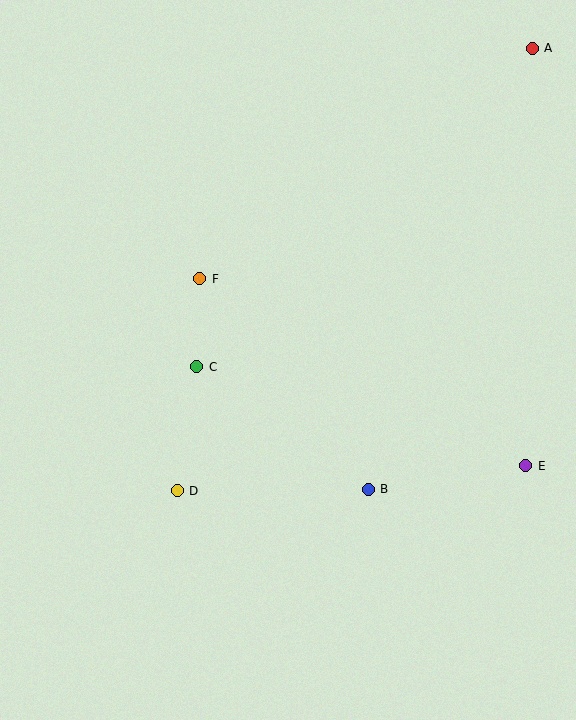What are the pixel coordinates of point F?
Point F is at (200, 279).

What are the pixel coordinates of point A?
Point A is at (532, 48).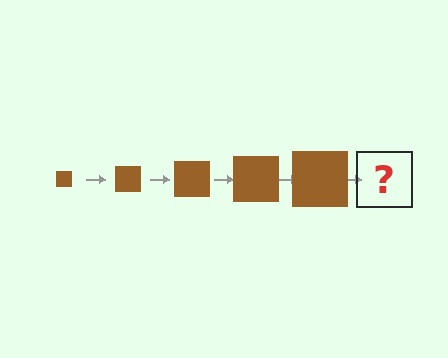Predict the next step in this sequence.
The next step is a brown square, larger than the previous one.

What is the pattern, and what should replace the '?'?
The pattern is that the square gets progressively larger each step. The '?' should be a brown square, larger than the previous one.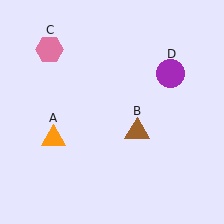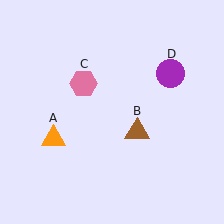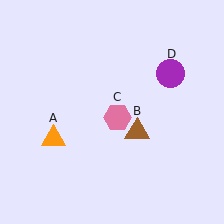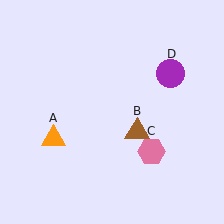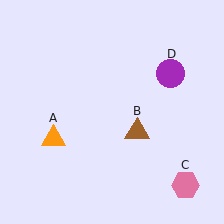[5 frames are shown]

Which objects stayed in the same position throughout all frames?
Orange triangle (object A) and brown triangle (object B) and purple circle (object D) remained stationary.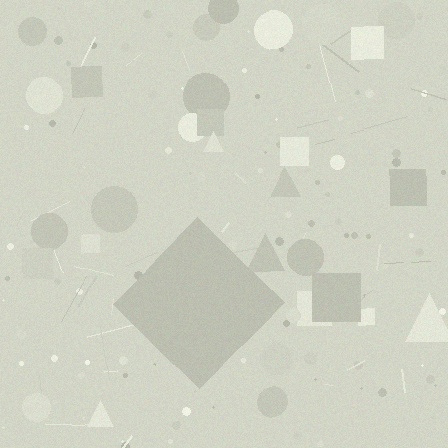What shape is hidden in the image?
A diamond is hidden in the image.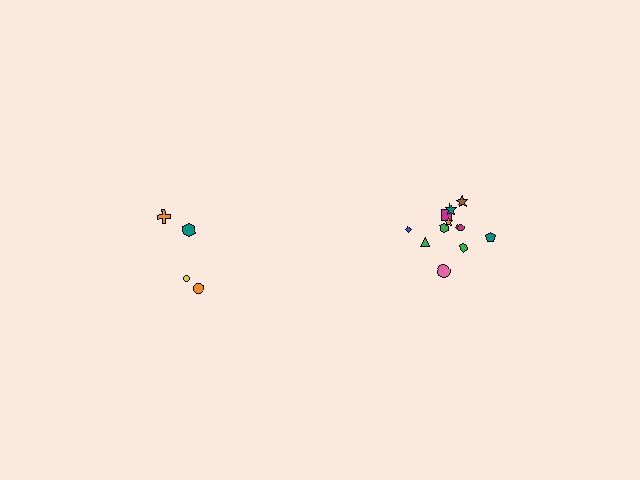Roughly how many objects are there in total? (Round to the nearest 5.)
Roughly 15 objects in total.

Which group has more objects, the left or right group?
The right group.